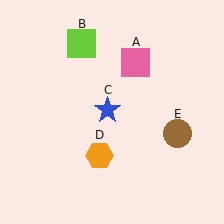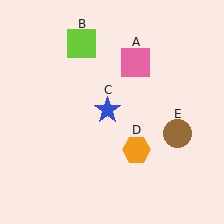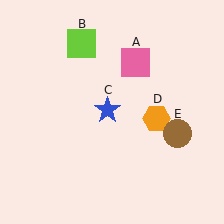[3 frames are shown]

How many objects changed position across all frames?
1 object changed position: orange hexagon (object D).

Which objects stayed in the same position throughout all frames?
Pink square (object A) and lime square (object B) and blue star (object C) and brown circle (object E) remained stationary.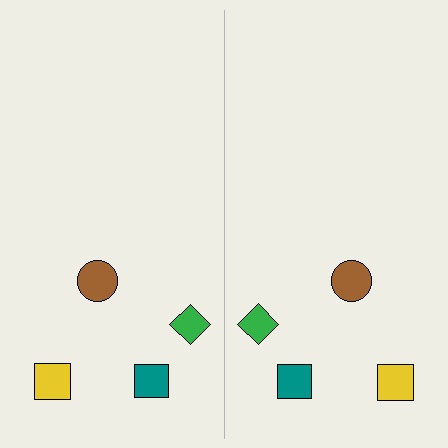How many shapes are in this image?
There are 8 shapes in this image.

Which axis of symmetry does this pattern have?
The pattern has a vertical axis of symmetry running through the center of the image.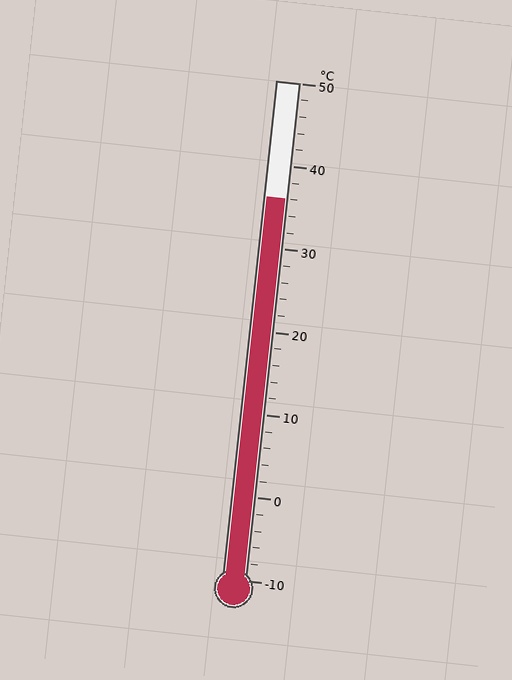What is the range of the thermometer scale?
The thermometer scale ranges from -10°C to 50°C.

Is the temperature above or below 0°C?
The temperature is above 0°C.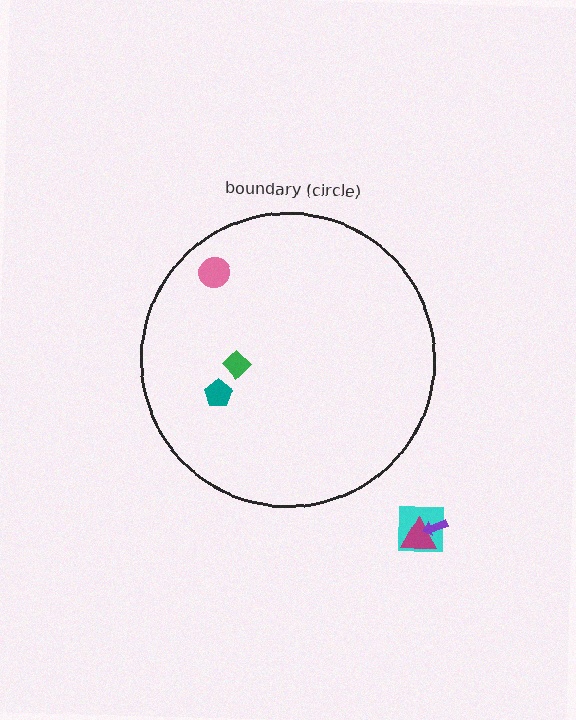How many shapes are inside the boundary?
3 inside, 3 outside.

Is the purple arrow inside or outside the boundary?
Outside.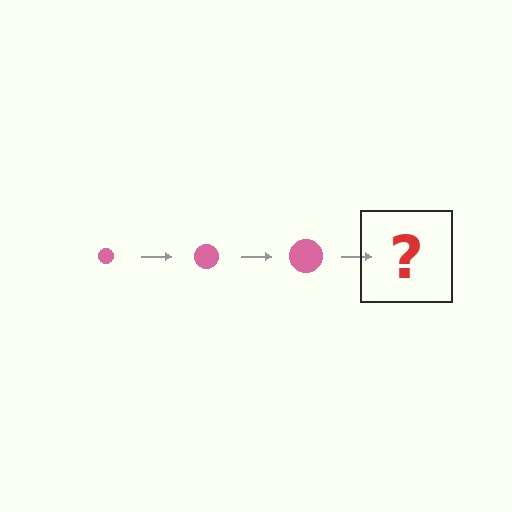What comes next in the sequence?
The next element should be a pink circle, larger than the previous one.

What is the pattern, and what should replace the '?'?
The pattern is that the circle gets progressively larger each step. The '?' should be a pink circle, larger than the previous one.